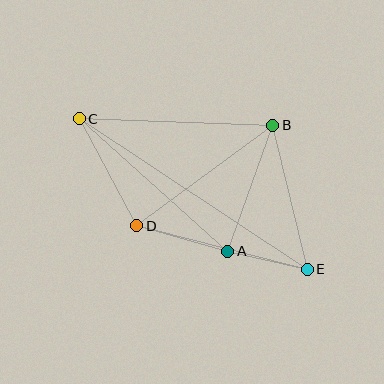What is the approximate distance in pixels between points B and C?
The distance between B and C is approximately 194 pixels.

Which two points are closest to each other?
Points A and E are closest to each other.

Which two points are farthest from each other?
Points C and E are farthest from each other.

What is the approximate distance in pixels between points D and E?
The distance between D and E is approximately 176 pixels.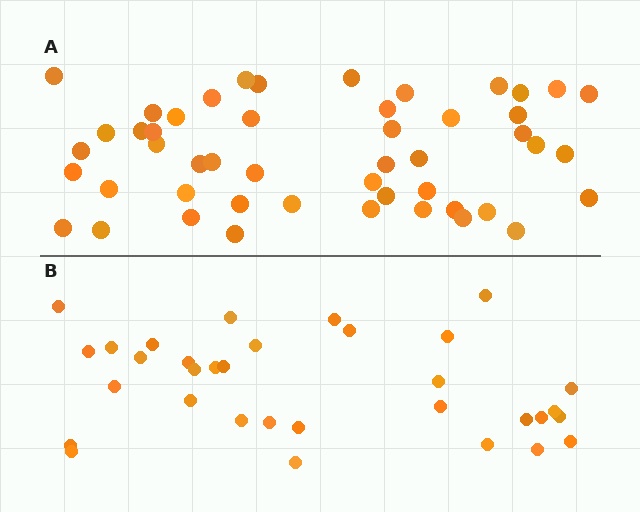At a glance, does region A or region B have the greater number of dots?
Region A (the top region) has more dots.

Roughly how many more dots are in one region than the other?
Region A has approximately 15 more dots than region B.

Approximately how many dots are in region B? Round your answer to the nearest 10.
About 30 dots. (The exact count is 33, which rounds to 30.)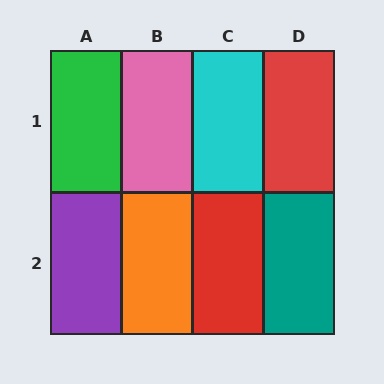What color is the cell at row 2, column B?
Orange.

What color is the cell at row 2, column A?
Purple.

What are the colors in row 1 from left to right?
Green, pink, cyan, red.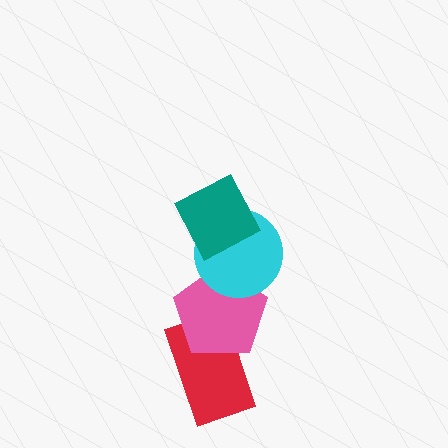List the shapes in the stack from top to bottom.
From top to bottom: the teal diamond, the cyan circle, the pink pentagon, the red rectangle.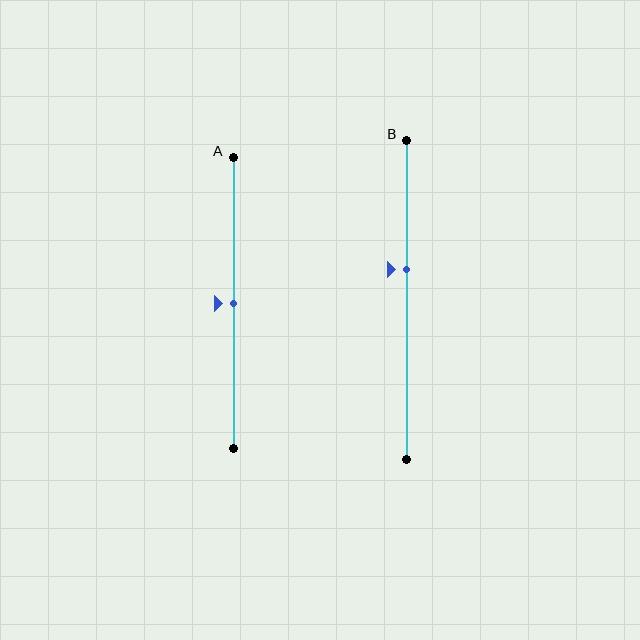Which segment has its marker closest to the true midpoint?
Segment A has its marker closest to the true midpoint.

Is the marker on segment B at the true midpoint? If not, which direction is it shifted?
No, the marker on segment B is shifted upward by about 10% of the segment length.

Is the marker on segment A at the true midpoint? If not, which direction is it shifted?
Yes, the marker on segment A is at the true midpoint.